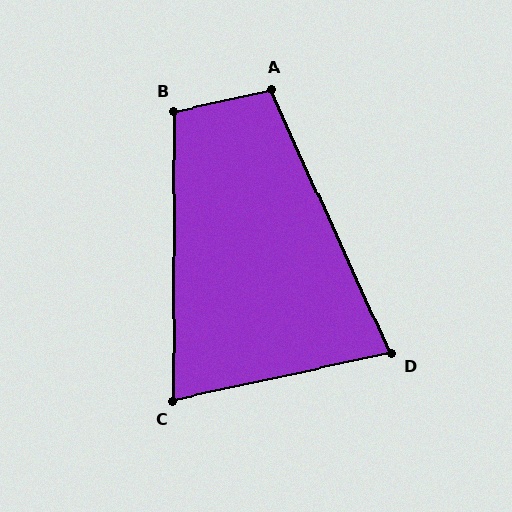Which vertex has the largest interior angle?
A, at approximately 102 degrees.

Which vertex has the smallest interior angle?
C, at approximately 78 degrees.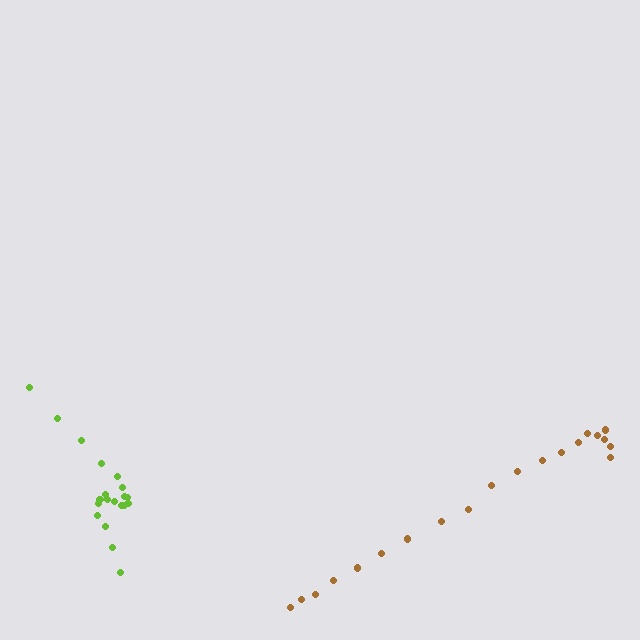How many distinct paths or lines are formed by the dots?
There are 2 distinct paths.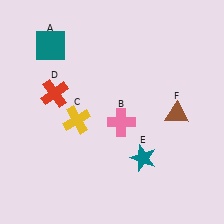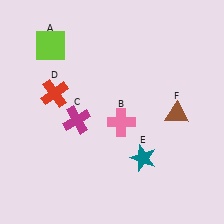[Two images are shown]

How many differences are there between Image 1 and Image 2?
There are 2 differences between the two images.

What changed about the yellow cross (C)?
In Image 1, C is yellow. In Image 2, it changed to magenta.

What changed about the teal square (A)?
In Image 1, A is teal. In Image 2, it changed to lime.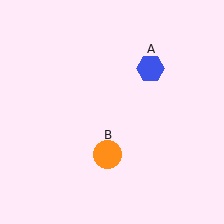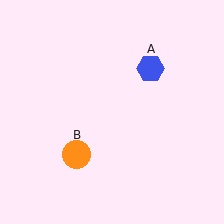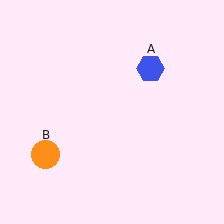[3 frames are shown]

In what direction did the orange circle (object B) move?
The orange circle (object B) moved left.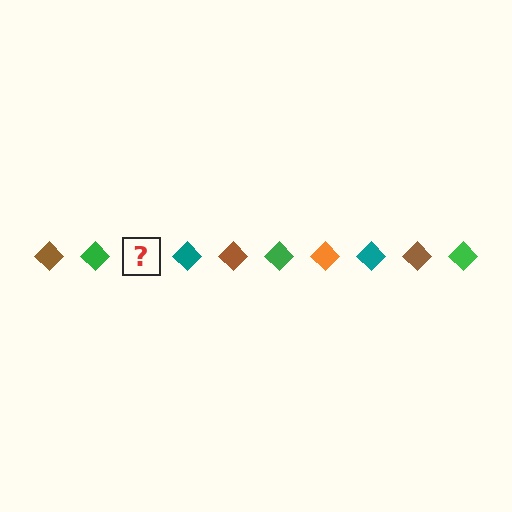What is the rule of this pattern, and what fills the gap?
The rule is that the pattern cycles through brown, green, orange, teal diamonds. The gap should be filled with an orange diamond.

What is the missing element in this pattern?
The missing element is an orange diamond.